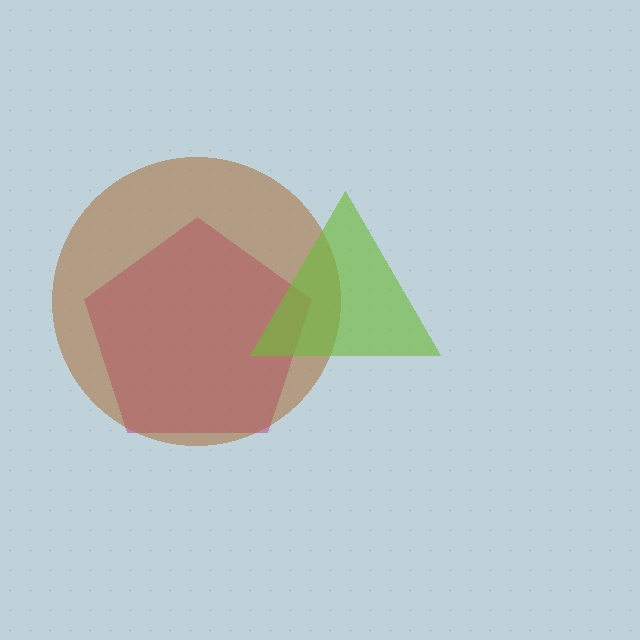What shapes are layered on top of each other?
The layered shapes are: a magenta pentagon, a brown circle, a lime triangle.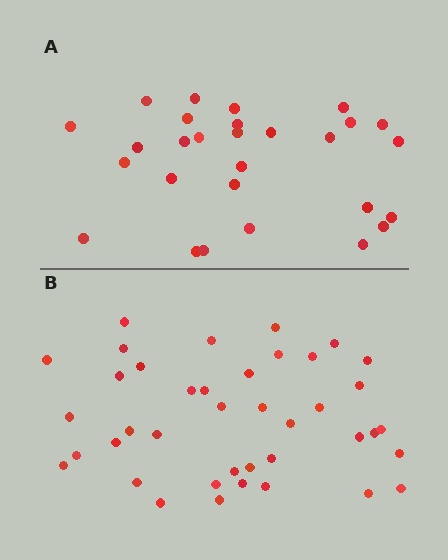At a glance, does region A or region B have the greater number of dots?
Region B (the bottom region) has more dots.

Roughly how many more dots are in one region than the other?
Region B has roughly 12 or so more dots than region A.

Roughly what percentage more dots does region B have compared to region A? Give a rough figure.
About 45% more.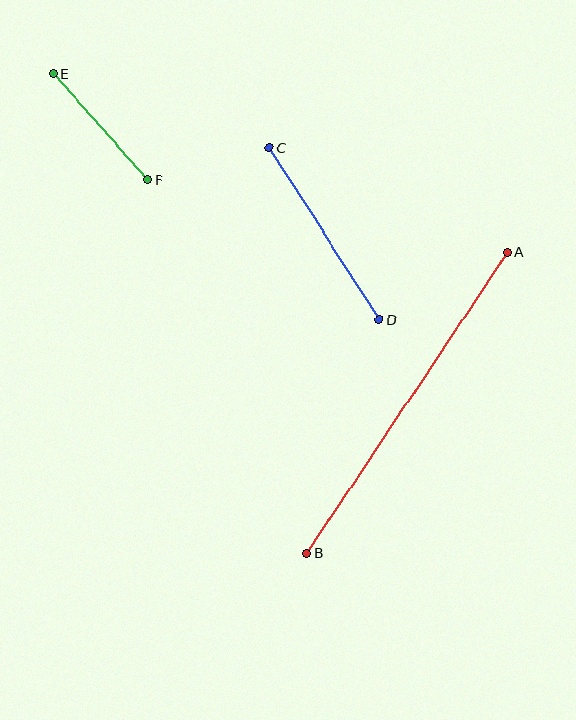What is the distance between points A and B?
The distance is approximately 363 pixels.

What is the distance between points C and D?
The distance is approximately 204 pixels.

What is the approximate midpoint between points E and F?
The midpoint is at approximately (101, 127) pixels.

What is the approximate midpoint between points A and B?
The midpoint is at approximately (407, 403) pixels.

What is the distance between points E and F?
The distance is approximately 142 pixels.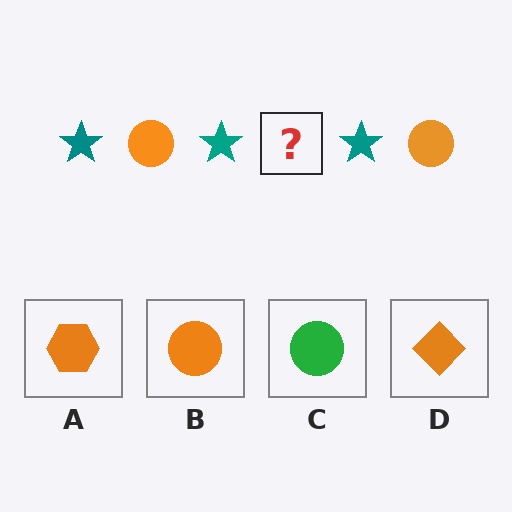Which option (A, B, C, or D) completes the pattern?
B.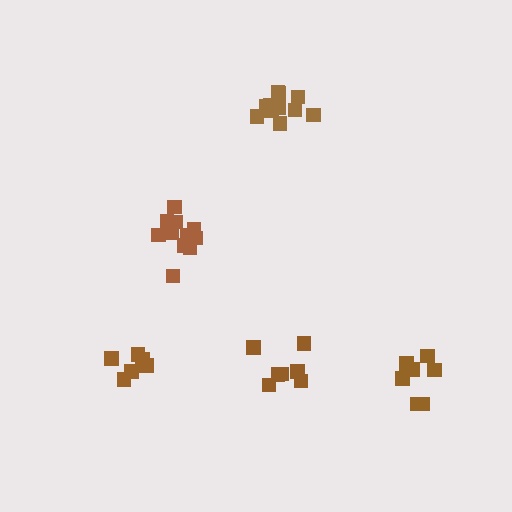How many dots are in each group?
Group 1: 12 dots, Group 2: 7 dots, Group 3: 7 dots, Group 4: 6 dots, Group 5: 12 dots (44 total).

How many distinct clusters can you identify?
There are 5 distinct clusters.